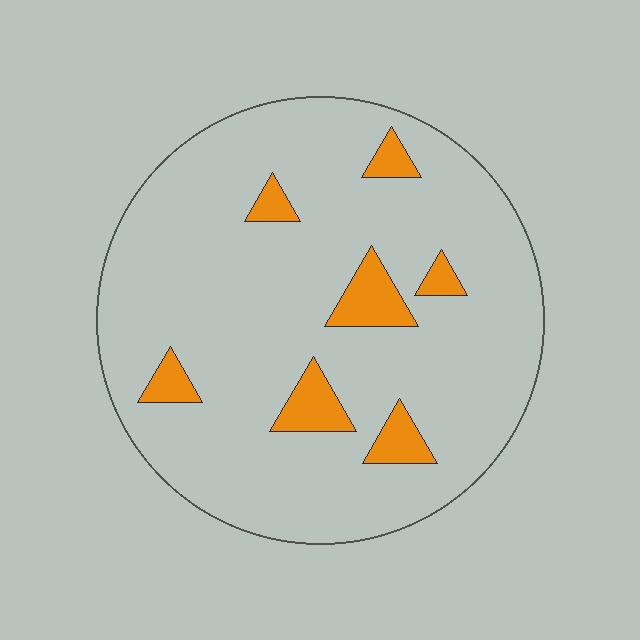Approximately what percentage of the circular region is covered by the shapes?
Approximately 10%.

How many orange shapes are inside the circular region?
7.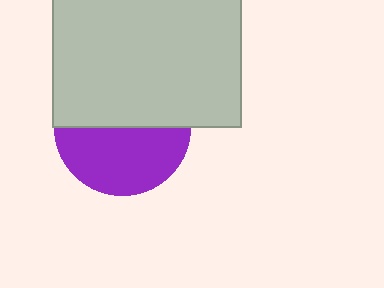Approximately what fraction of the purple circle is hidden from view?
Roughly 50% of the purple circle is hidden behind the light gray rectangle.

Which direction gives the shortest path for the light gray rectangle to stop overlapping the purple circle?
Moving up gives the shortest separation.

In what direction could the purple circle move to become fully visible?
The purple circle could move down. That would shift it out from behind the light gray rectangle entirely.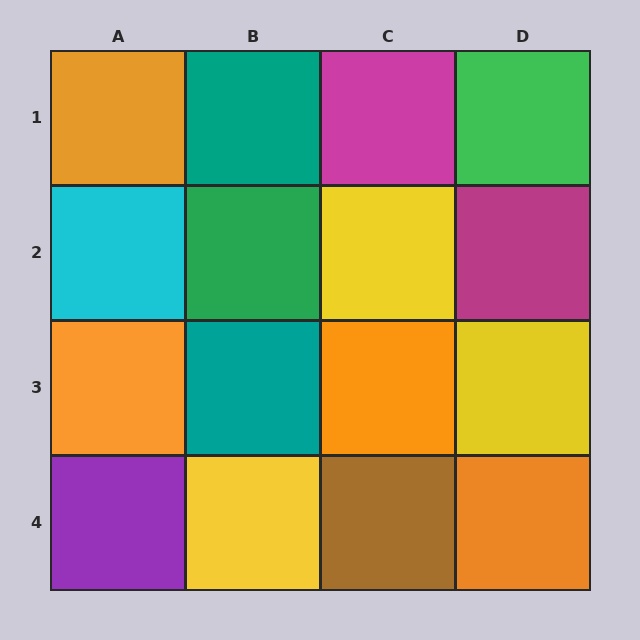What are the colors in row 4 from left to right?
Purple, yellow, brown, orange.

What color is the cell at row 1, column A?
Orange.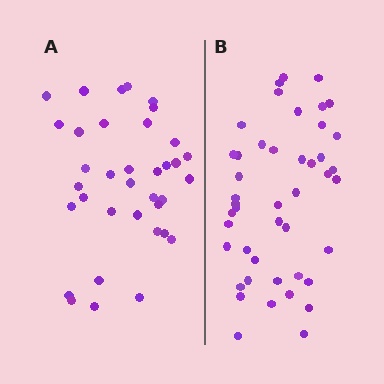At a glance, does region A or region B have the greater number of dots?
Region B (the right region) has more dots.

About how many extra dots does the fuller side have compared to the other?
Region B has roughly 8 or so more dots than region A.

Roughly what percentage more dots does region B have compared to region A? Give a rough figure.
About 25% more.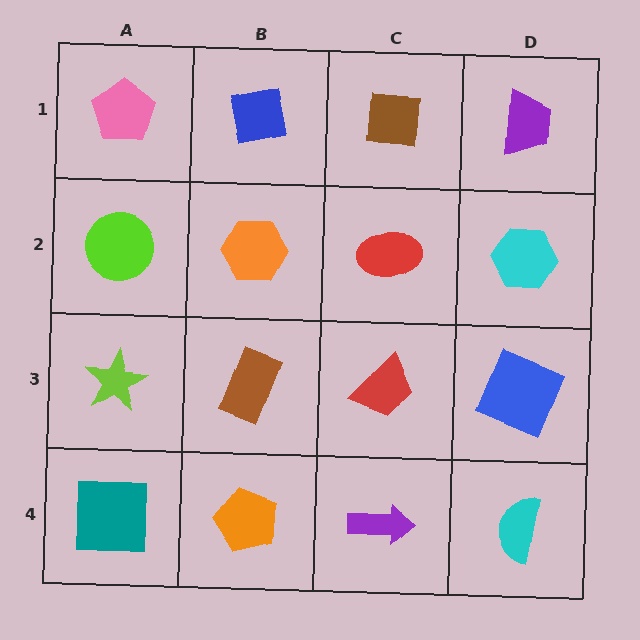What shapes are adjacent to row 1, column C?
A red ellipse (row 2, column C), a blue square (row 1, column B), a purple trapezoid (row 1, column D).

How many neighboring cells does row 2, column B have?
4.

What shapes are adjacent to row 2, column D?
A purple trapezoid (row 1, column D), a blue square (row 3, column D), a red ellipse (row 2, column C).